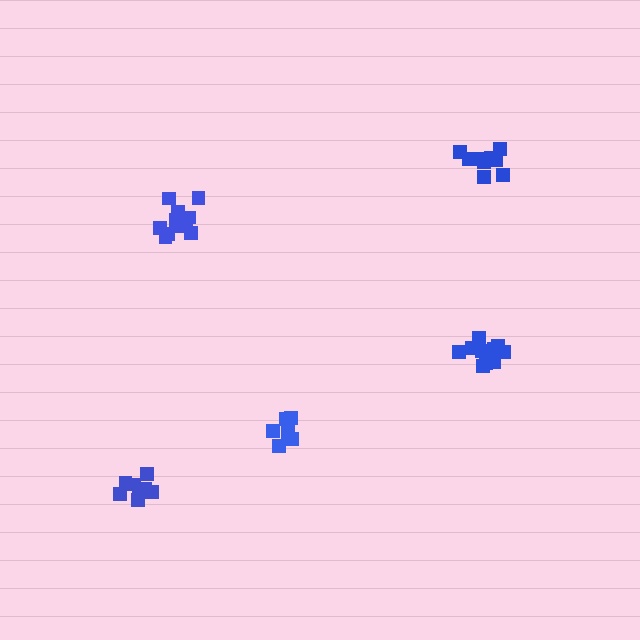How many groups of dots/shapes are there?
There are 5 groups.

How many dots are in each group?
Group 1: 7 dots, Group 2: 12 dots, Group 3: 8 dots, Group 4: 10 dots, Group 5: 12 dots (49 total).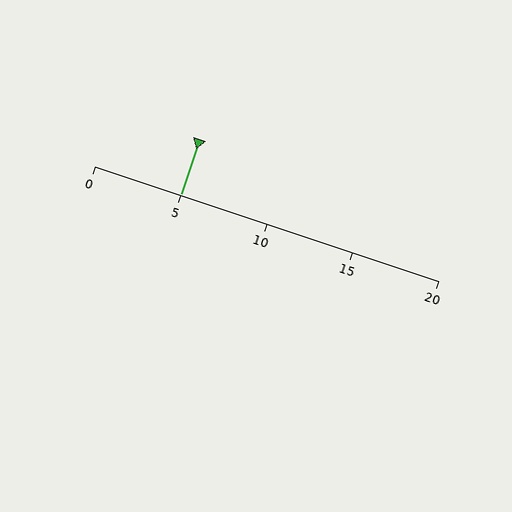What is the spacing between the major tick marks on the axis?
The major ticks are spaced 5 apart.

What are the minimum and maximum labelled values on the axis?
The axis runs from 0 to 20.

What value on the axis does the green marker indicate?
The marker indicates approximately 5.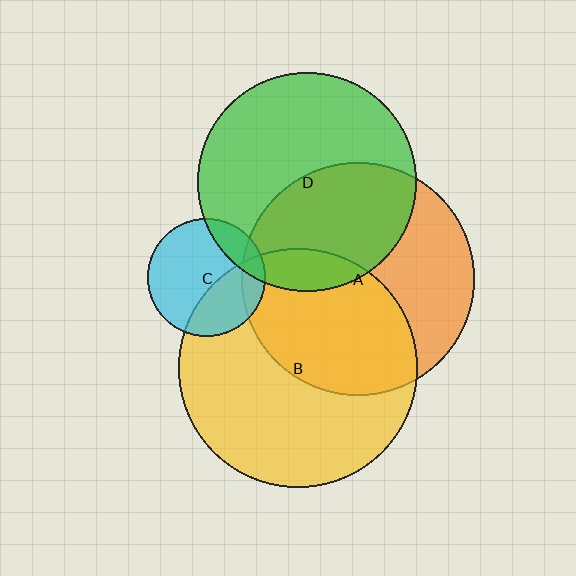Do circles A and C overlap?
Yes.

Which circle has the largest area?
Circle B (yellow).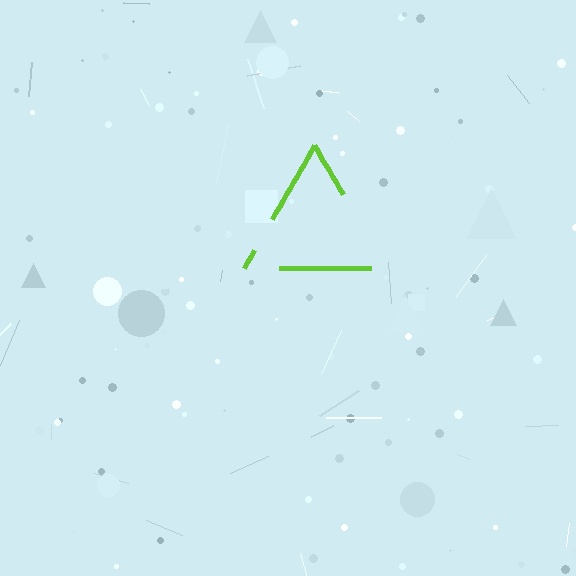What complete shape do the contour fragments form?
The contour fragments form a triangle.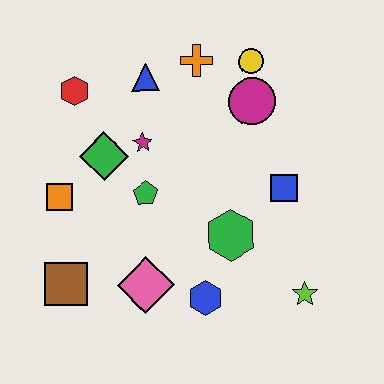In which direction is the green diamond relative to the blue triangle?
The green diamond is below the blue triangle.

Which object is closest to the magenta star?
The green diamond is closest to the magenta star.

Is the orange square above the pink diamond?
Yes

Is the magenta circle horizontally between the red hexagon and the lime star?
Yes